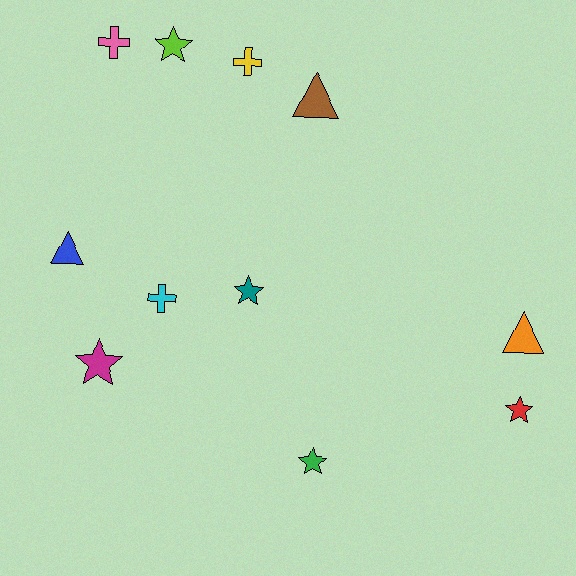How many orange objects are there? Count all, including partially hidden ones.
There is 1 orange object.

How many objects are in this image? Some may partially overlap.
There are 11 objects.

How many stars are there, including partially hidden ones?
There are 5 stars.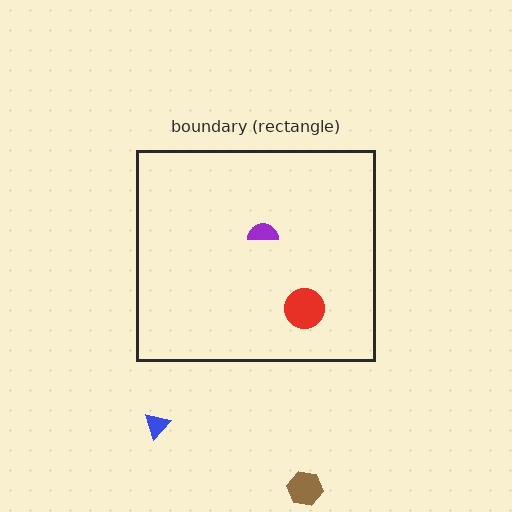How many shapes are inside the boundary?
2 inside, 2 outside.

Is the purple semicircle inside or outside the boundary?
Inside.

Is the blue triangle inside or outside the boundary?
Outside.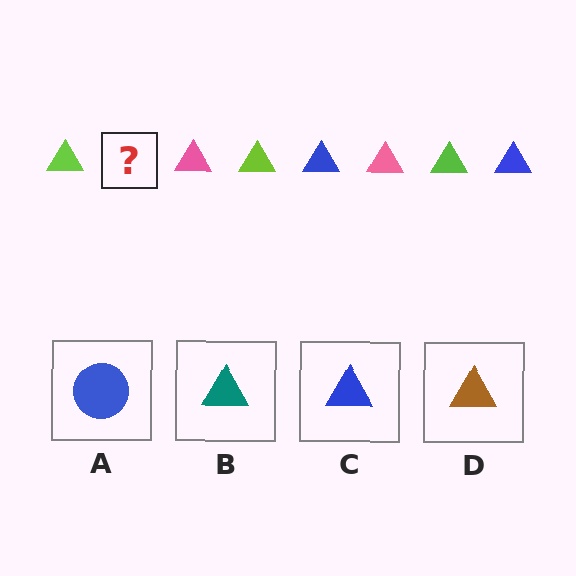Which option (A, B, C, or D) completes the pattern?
C.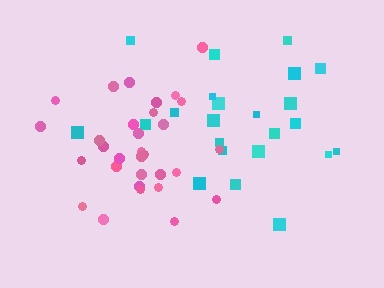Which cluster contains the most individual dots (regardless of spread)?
Pink (31).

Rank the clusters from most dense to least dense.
pink, cyan.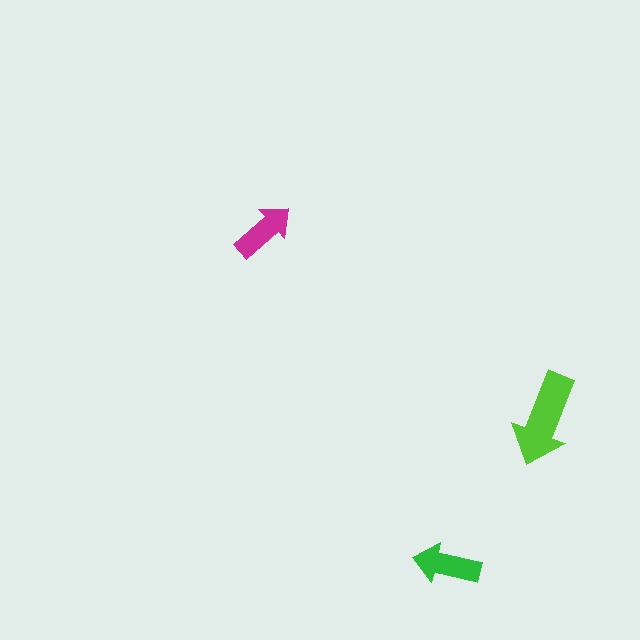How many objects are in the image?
There are 3 objects in the image.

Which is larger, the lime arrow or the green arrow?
The lime one.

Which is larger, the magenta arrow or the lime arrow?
The lime one.